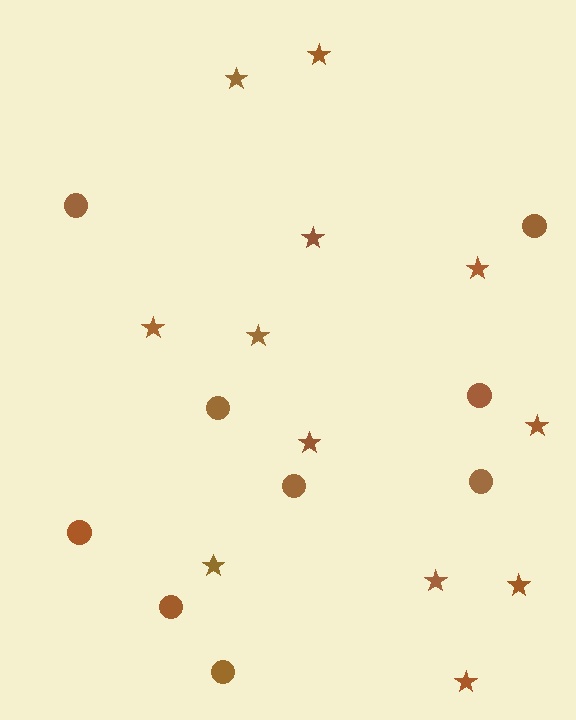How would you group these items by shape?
There are 2 groups: one group of circles (9) and one group of stars (12).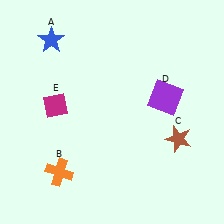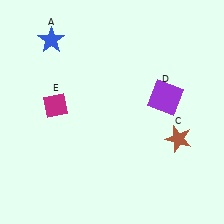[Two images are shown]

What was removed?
The orange cross (B) was removed in Image 2.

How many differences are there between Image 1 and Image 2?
There is 1 difference between the two images.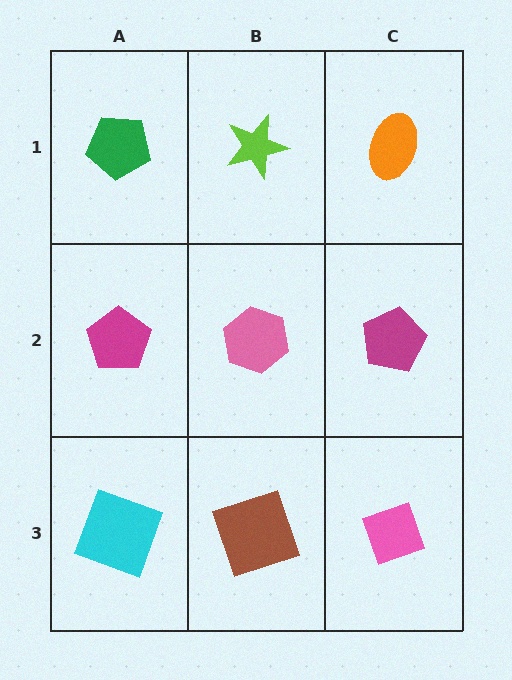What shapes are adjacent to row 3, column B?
A pink hexagon (row 2, column B), a cyan square (row 3, column A), a pink diamond (row 3, column C).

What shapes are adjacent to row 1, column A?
A magenta pentagon (row 2, column A), a lime star (row 1, column B).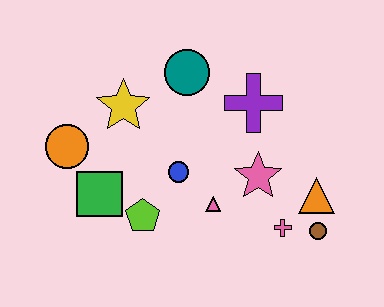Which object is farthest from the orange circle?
The brown circle is farthest from the orange circle.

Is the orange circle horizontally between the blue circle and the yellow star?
No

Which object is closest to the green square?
The lime pentagon is closest to the green square.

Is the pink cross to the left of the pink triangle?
No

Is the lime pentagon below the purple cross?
Yes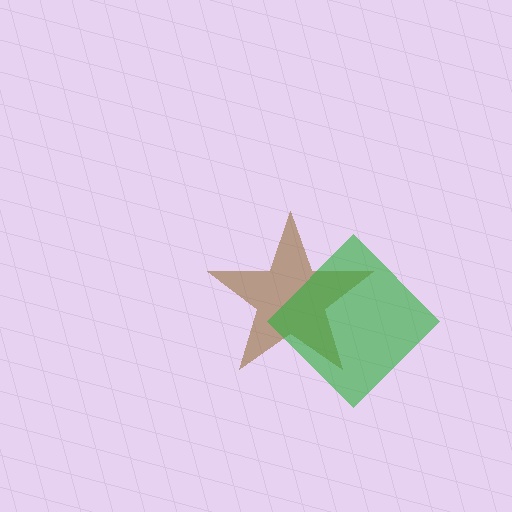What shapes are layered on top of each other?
The layered shapes are: a brown star, a green diamond.